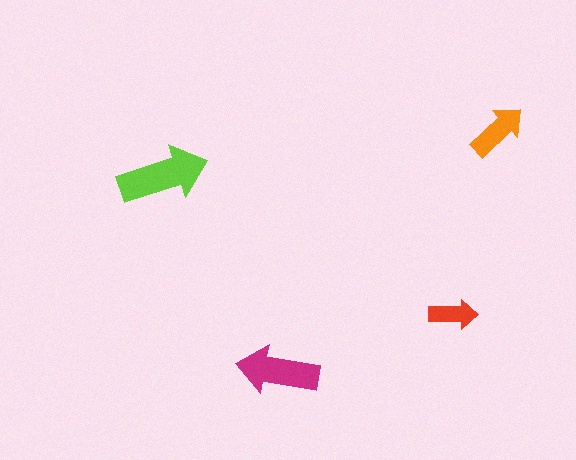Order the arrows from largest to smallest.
the lime one, the magenta one, the orange one, the red one.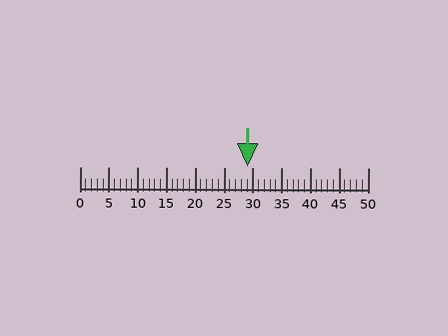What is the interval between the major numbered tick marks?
The major tick marks are spaced 5 units apart.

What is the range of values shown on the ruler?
The ruler shows values from 0 to 50.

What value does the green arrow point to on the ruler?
The green arrow points to approximately 29.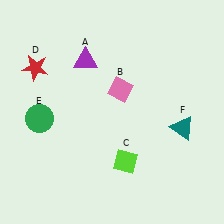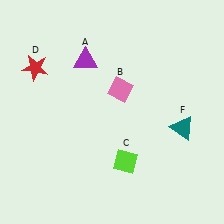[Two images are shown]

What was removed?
The green circle (E) was removed in Image 2.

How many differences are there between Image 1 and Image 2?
There is 1 difference between the two images.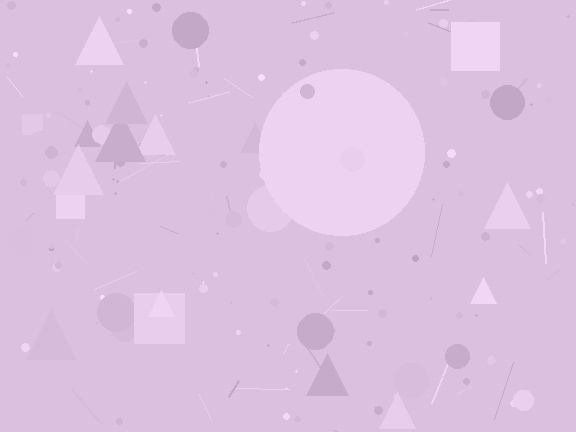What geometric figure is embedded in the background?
A circle is embedded in the background.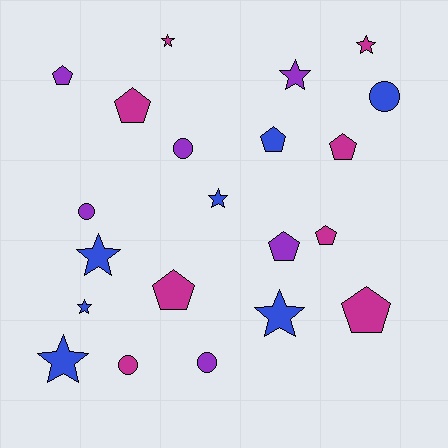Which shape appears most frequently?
Star, with 8 objects.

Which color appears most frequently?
Magenta, with 8 objects.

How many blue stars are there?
There are 5 blue stars.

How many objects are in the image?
There are 21 objects.